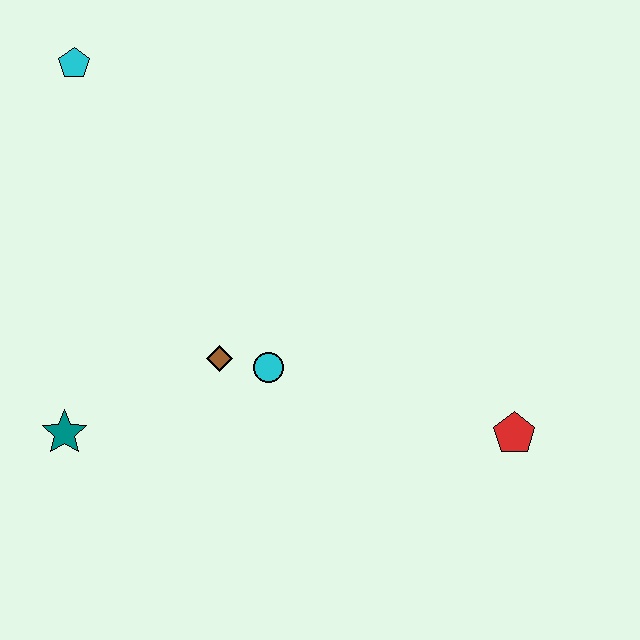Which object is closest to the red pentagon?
The cyan circle is closest to the red pentagon.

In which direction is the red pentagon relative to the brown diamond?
The red pentagon is to the right of the brown diamond.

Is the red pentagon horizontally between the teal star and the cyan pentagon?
No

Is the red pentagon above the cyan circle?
No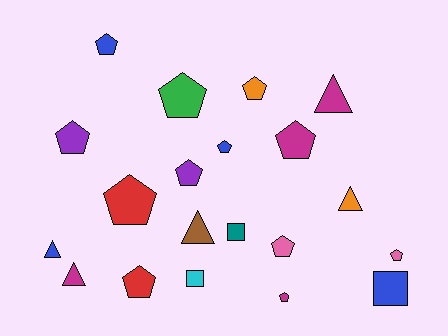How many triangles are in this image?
There are 5 triangles.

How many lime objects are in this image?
There are no lime objects.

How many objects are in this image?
There are 20 objects.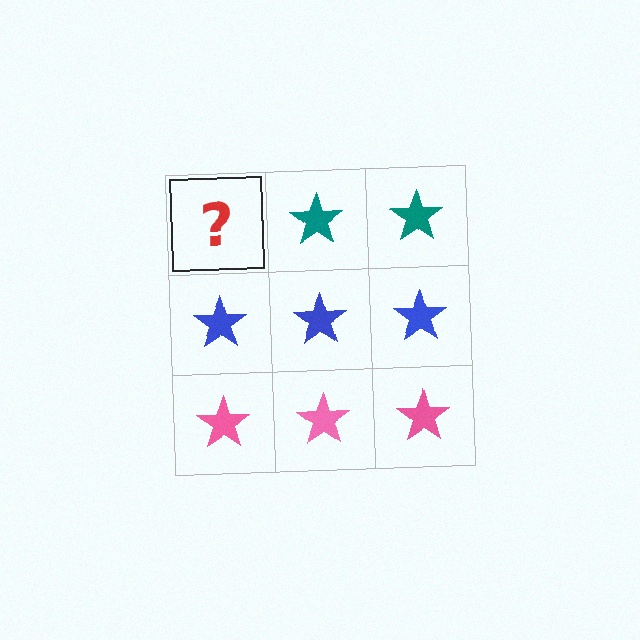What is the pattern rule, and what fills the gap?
The rule is that each row has a consistent color. The gap should be filled with a teal star.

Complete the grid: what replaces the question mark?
The question mark should be replaced with a teal star.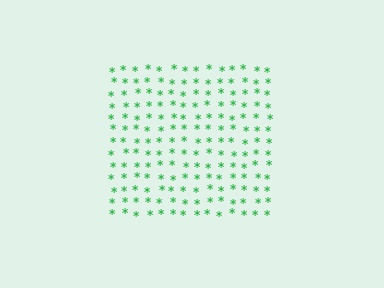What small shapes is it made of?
It is made of small asterisks.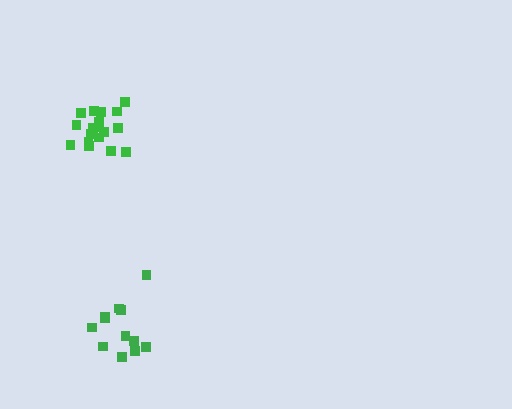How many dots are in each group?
Group 1: 18 dots, Group 2: 12 dots (30 total).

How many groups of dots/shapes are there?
There are 2 groups.